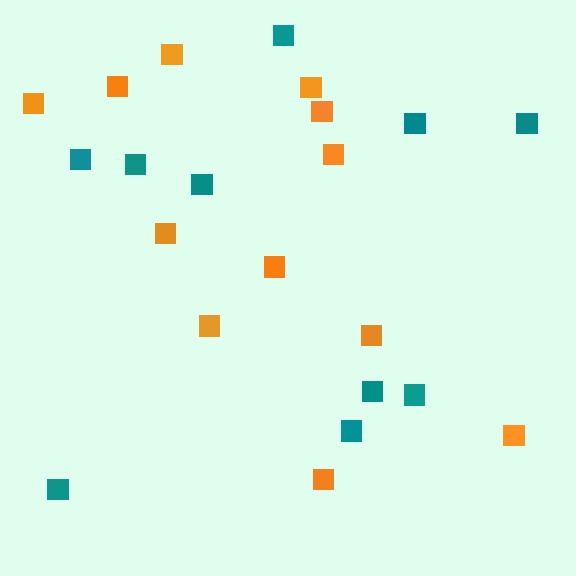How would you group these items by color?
There are 2 groups: one group of teal squares (10) and one group of orange squares (12).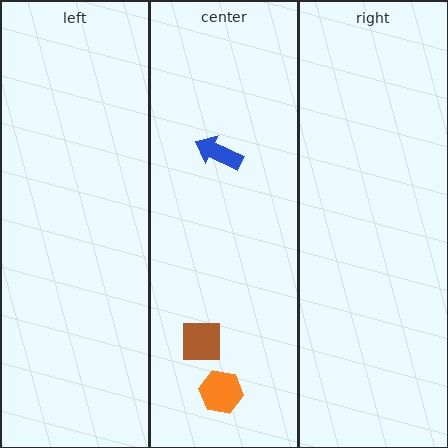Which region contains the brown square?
The center region.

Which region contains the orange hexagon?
The center region.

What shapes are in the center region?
The brown square, the orange hexagon, the blue arrow.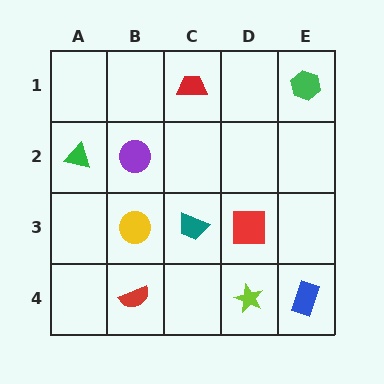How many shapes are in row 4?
3 shapes.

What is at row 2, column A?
A green triangle.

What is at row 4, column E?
A blue rectangle.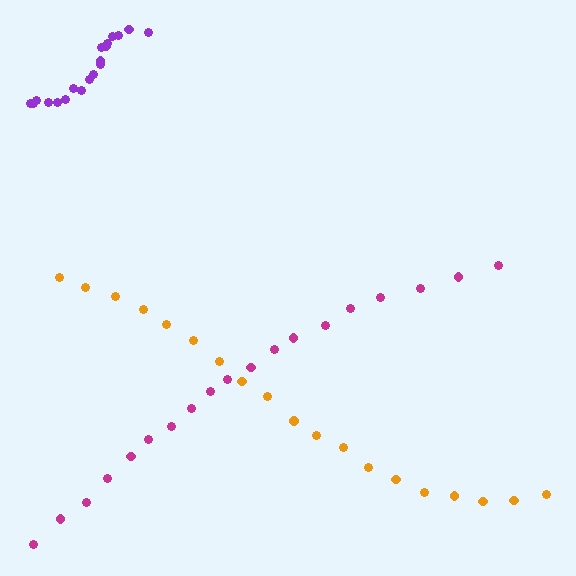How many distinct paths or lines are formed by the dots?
There are 3 distinct paths.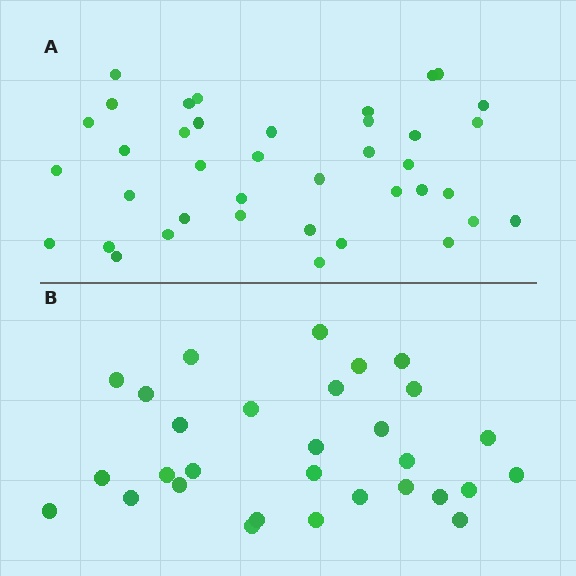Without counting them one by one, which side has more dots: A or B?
Region A (the top region) has more dots.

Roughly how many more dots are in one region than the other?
Region A has roughly 8 or so more dots than region B.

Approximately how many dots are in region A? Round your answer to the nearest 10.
About 40 dots. (The exact count is 39, which rounds to 40.)